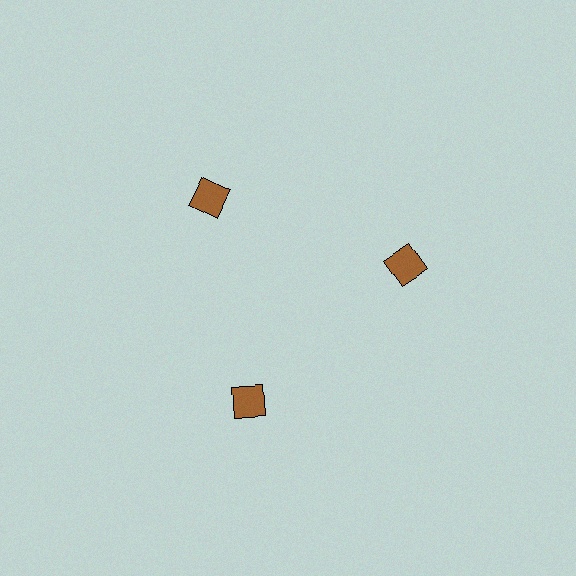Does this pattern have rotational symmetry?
Yes, this pattern has 3-fold rotational symmetry. It looks the same after rotating 120 degrees around the center.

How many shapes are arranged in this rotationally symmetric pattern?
There are 3 shapes, arranged in 3 groups of 1.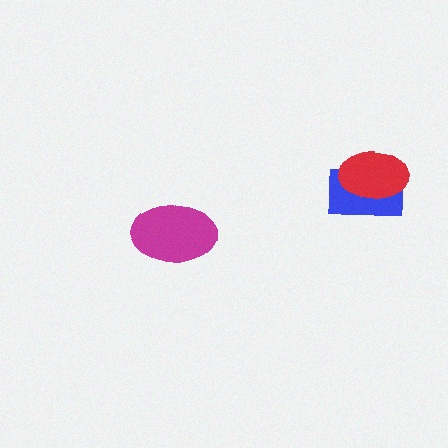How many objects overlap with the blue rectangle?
1 object overlaps with the blue rectangle.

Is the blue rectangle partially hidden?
Yes, it is partially covered by another shape.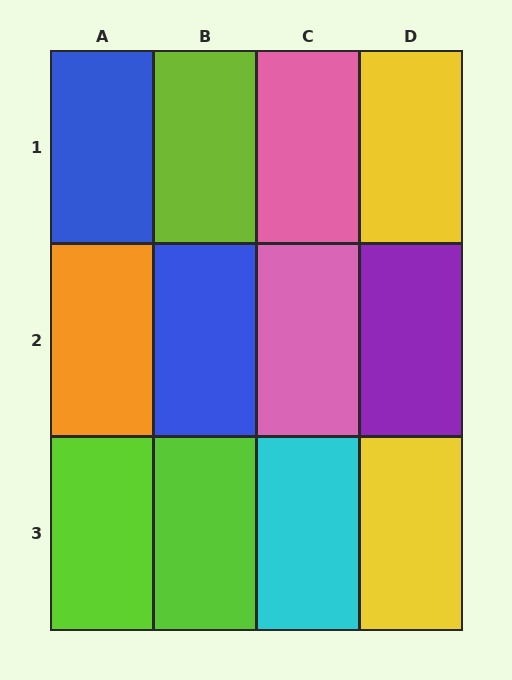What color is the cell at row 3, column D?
Yellow.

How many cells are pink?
2 cells are pink.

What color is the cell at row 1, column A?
Blue.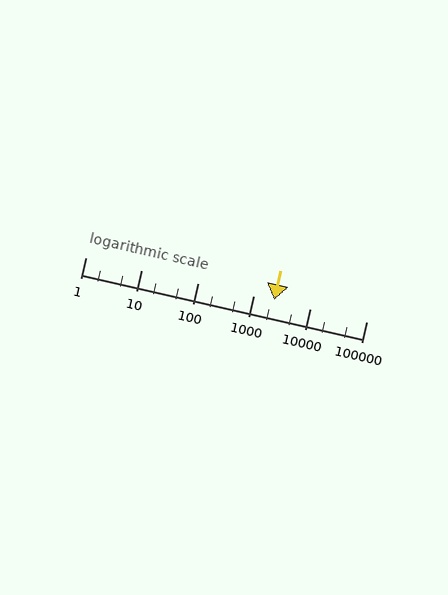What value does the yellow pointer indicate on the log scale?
The pointer indicates approximately 2300.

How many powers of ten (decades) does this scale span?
The scale spans 5 decades, from 1 to 100000.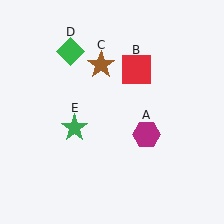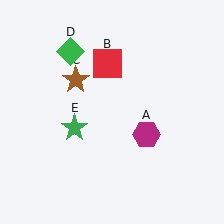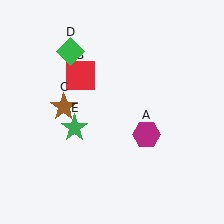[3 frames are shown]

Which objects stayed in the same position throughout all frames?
Magenta hexagon (object A) and green diamond (object D) and green star (object E) remained stationary.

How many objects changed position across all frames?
2 objects changed position: red square (object B), brown star (object C).